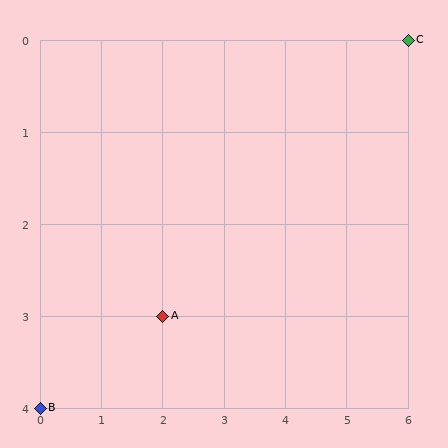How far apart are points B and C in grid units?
Points B and C are 6 columns and 4 rows apart (about 7.2 grid units diagonally).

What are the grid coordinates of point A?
Point A is at grid coordinates (2, 3).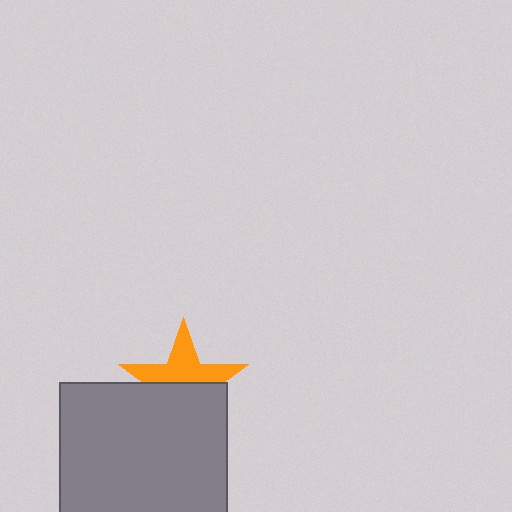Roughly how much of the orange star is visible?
About half of it is visible (roughly 49%).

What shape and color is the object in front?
The object in front is a gray square.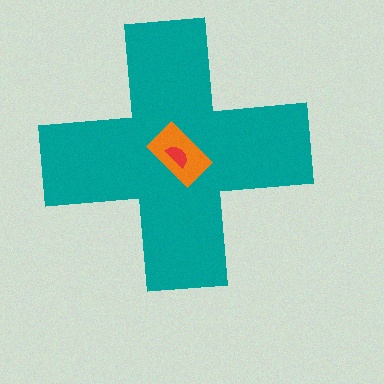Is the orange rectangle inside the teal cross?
Yes.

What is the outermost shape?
The teal cross.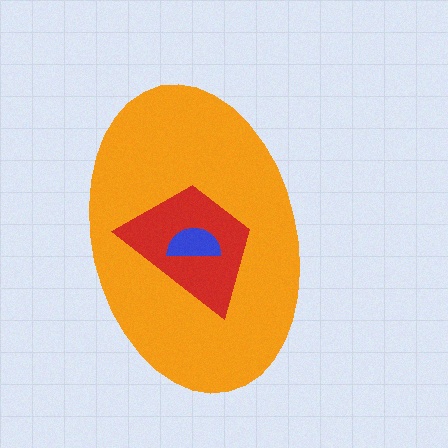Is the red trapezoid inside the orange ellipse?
Yes.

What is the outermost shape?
The orange ellipse.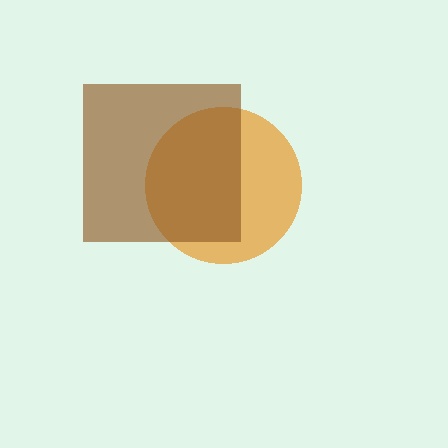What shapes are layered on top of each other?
The layered shapes are: an orange circle, a brown square.